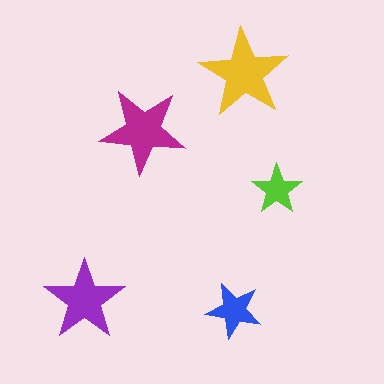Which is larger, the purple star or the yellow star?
The yellow one.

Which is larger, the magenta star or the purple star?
The magenta one.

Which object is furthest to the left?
The purple star is leftmost.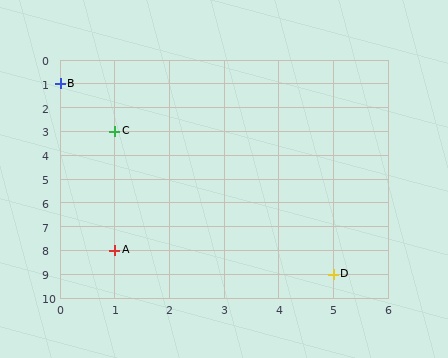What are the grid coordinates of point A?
Point A is at grid coordinates (1, 8).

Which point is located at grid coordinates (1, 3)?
Point C is at (1, 3).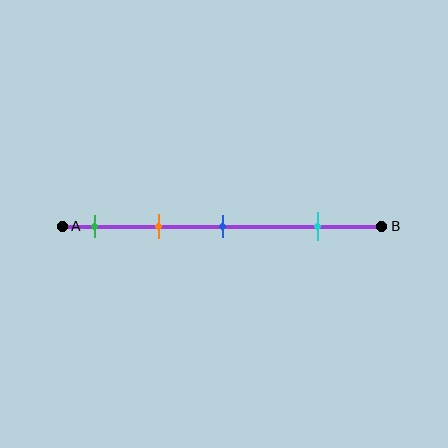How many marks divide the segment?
There are 4 marks dividing the segment.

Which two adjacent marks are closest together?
The green and orange marks are the closest adjacent pair.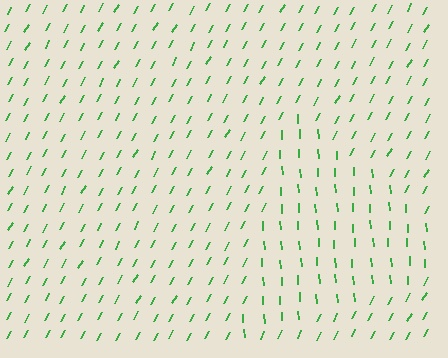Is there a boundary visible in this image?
Yes, there is a texture boundary formed by a change in line orientation.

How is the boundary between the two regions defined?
The boundary is defined purely by a change in line orientation (approximately 32 degrees difference). All lines are the same color and thickness.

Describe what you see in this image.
The image is filled with small green line segments. A triangle region in the image has lines oriented differently from the surrounding lines, creating a visible texture boundary.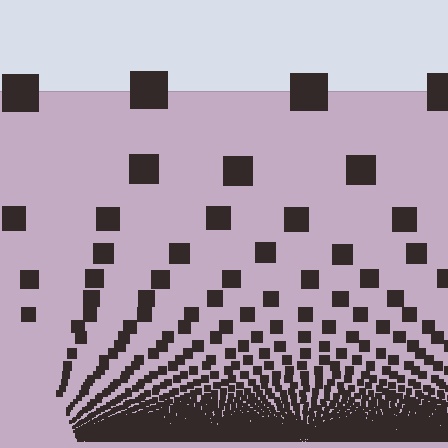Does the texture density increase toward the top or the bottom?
Density increases toward the bottom.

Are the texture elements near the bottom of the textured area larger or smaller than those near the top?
Smaller. The gradient is inverted — elements near the bottom are smaller and denser.